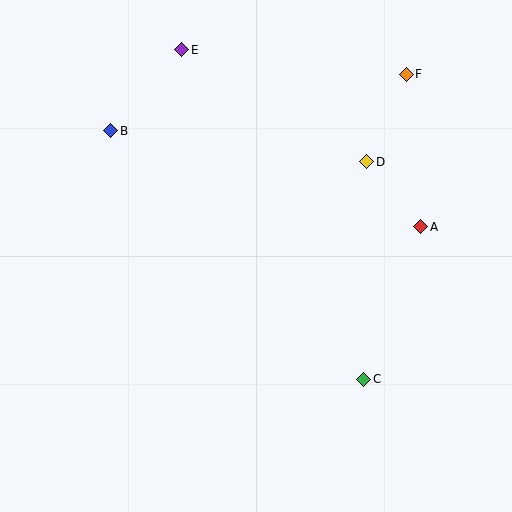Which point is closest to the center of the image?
Point D at (367, 162) is closest to the center.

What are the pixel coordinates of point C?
Point C is at (364, 379).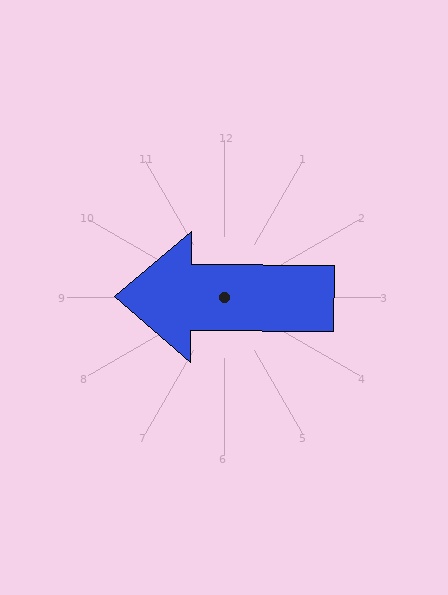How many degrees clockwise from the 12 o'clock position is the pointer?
Approximately 271 degrees.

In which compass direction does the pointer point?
West.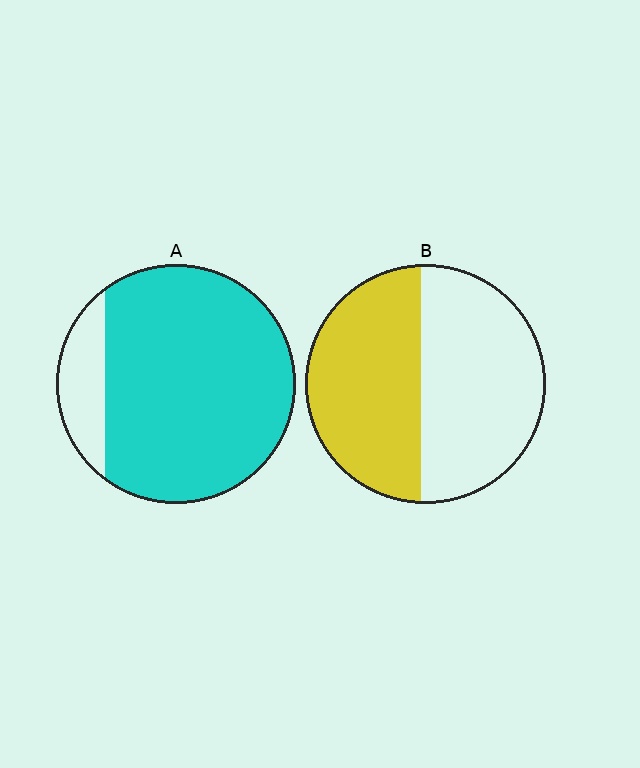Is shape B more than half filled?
Roughly half.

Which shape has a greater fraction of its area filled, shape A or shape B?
Shape A.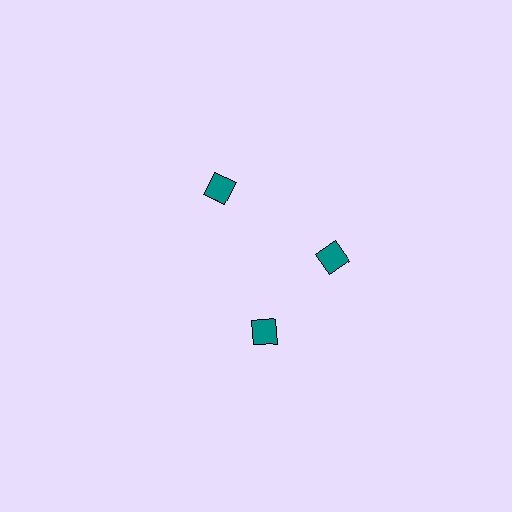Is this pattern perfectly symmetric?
No. The 3 teal diamonds are arranged in a ring, but one element near the 7 o'clock position is rotated out of alignment along the ring, breaking the 3-fold rotational symmetry.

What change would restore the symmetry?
The symmetry would be restored by rotating it back into even spacing with its neighbors so that all 3 diamonds sit at equal angles and equal distance from the center.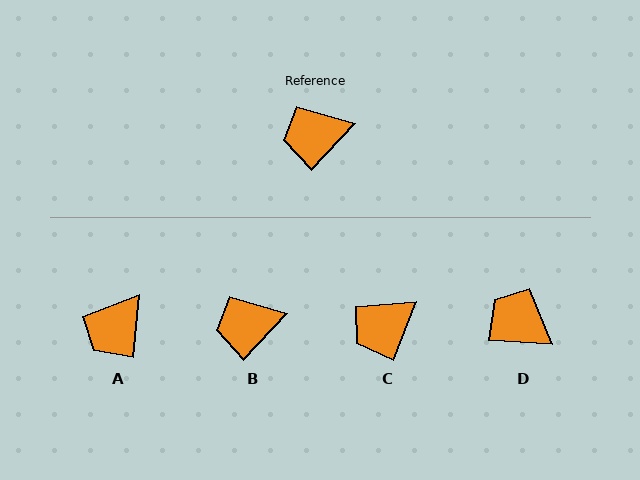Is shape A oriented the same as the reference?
No, it is off by about 38 degrees.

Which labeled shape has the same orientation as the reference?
B.